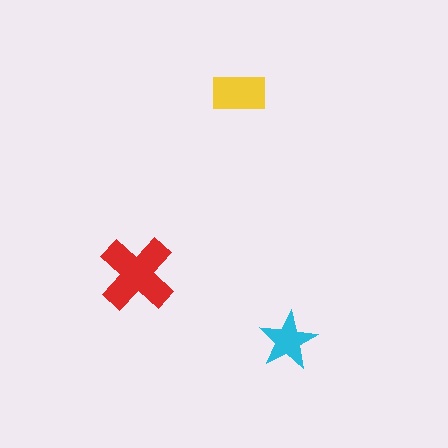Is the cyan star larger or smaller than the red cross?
Smaller.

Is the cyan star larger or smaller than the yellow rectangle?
Smaller.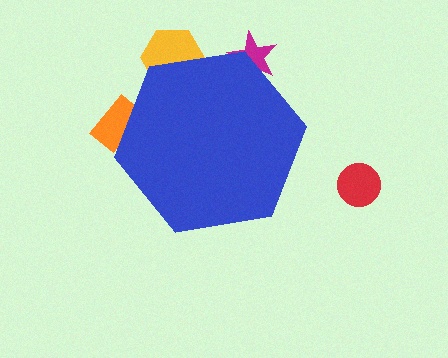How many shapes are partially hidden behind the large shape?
3 shapes are partially hidden.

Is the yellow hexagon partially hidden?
Yes, the yellow hexagon is partially hidden behind the blue hexagon.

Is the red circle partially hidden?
No, the red circle is fully visible.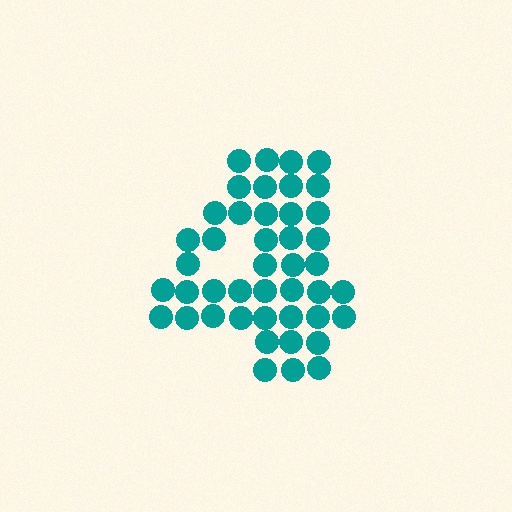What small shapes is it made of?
It is made of small circles.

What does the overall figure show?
The overall figure shows the digit 4.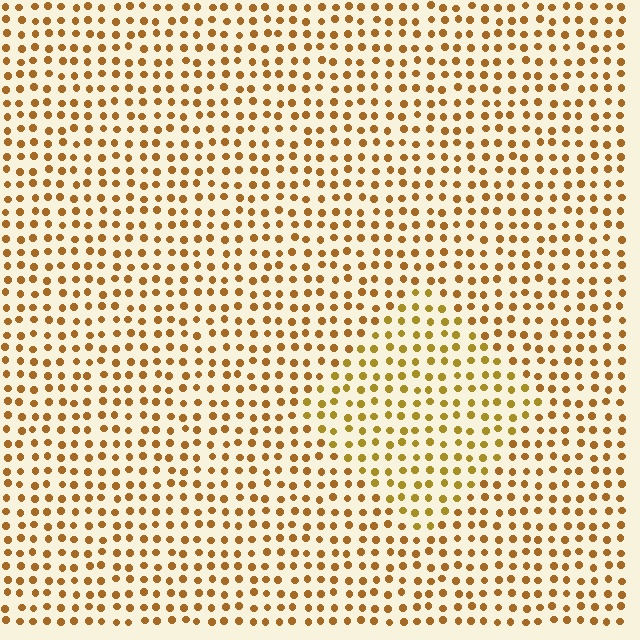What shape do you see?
I see a diamond.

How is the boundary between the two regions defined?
The boundary is defined purely by a slight shift in hue (about 18 degrees). Spacing, size, and orientation are identical on both sides.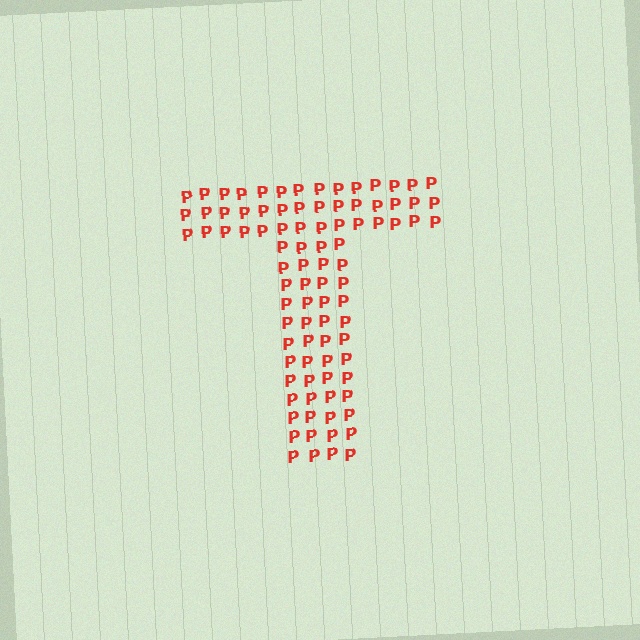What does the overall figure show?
The overall figure shows the letter T.